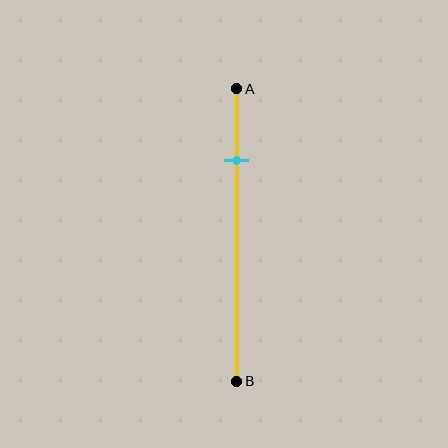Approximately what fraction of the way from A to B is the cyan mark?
The cyan mark is approximately 25% of the way from A to B.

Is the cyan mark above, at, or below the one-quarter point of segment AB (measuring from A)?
The cyan mark is approximately at the one-quarter point of segment AB.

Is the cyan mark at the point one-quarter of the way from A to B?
Yes, the mark is approximately at the one-quarter point.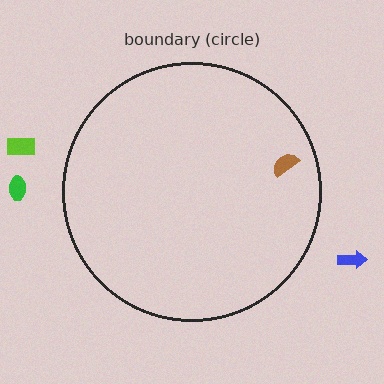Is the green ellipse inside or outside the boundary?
Outside.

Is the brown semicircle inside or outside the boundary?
Inside.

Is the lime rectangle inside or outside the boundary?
Outside.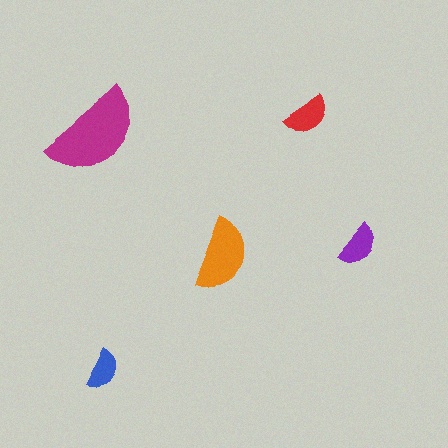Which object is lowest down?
The blue semicircle is bottommost.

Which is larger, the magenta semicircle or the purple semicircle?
The magenta one.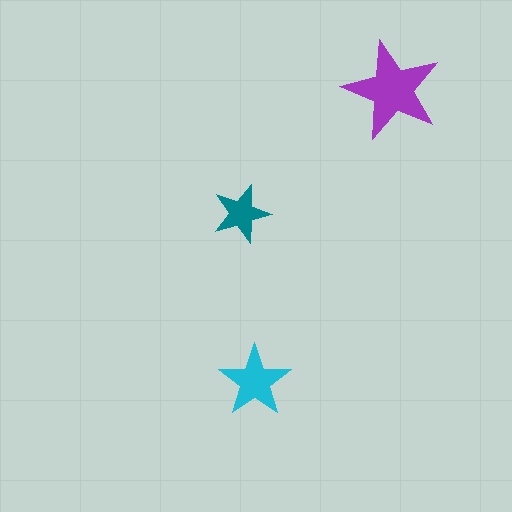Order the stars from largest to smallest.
the purple one, the cyan one, the teal one.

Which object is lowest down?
The cyan star is bottommost.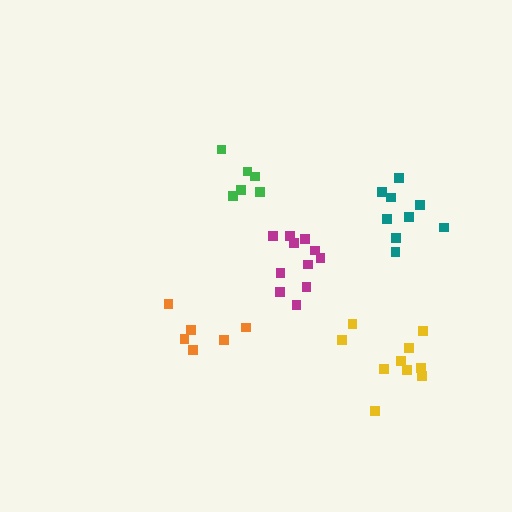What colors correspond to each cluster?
The clusters are colored: magenta, teal, green, orange, yellow.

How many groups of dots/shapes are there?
There are 5 groups.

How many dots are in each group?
Group 1: 11 dots, Group 2: 9 dots, Group 3: 6 dots, Group 4: 6 dots, Group 5: 10 dots (42 total).